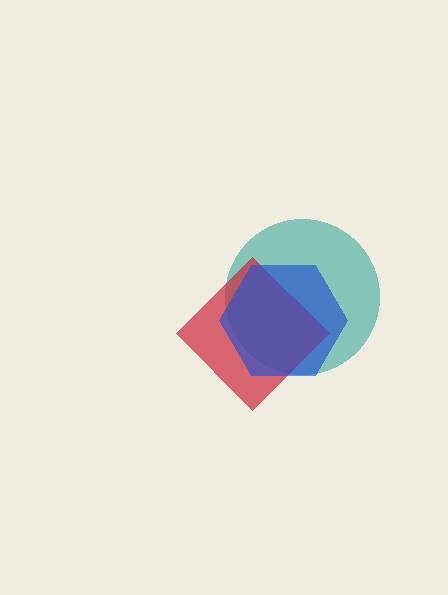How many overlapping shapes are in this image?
There are 3 overlapping shapes in the image.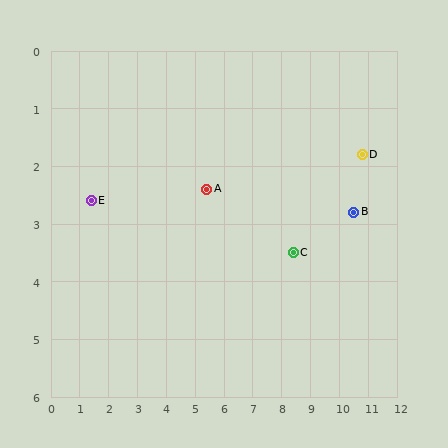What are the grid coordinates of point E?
Point E is at approximately (1.4, 2.6).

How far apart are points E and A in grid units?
Points E and A are about 4.0 grid units apart.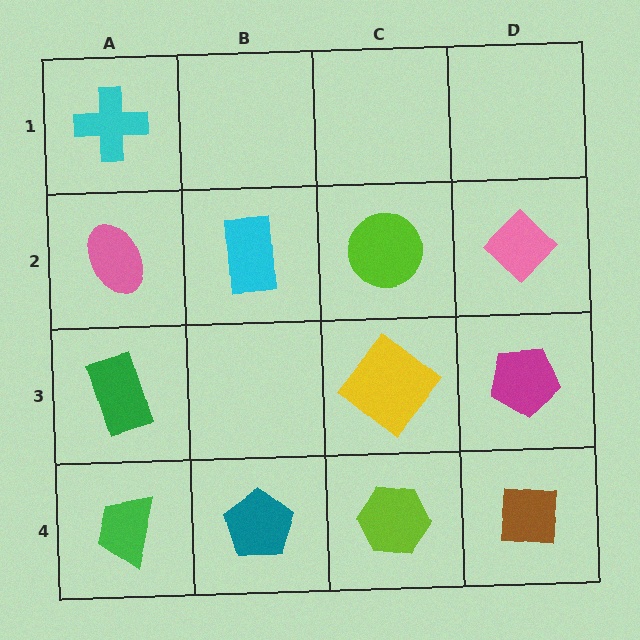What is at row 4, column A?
A green trapezoid.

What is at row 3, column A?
A green rectangle.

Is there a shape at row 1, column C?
No, that cell is empty.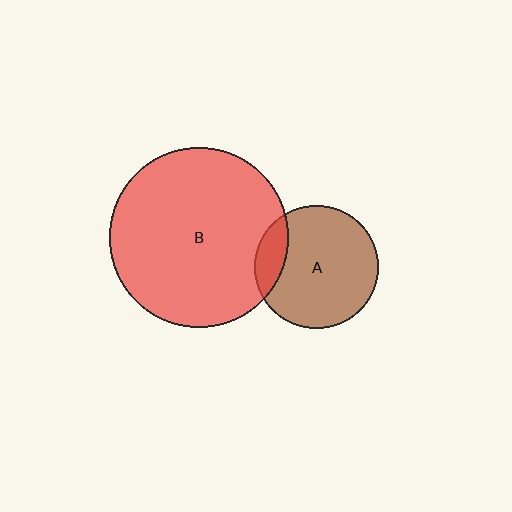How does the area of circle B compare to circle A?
Approximately 2.1 times.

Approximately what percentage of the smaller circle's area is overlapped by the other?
Approximately 15%.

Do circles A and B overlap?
Yes.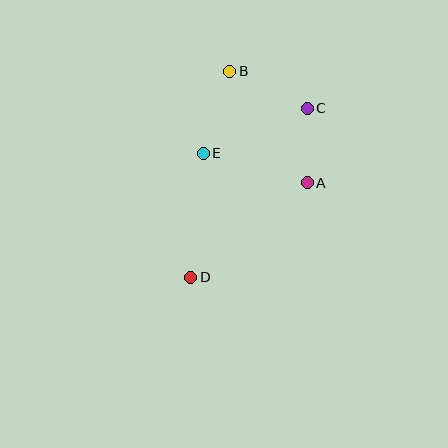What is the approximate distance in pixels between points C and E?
The distance between C and E is approximately 114 pixels.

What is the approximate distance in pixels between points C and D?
The distance between C and D is approximately 206 pixels.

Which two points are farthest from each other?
Points B and D are farthest from each other.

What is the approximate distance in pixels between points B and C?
The distance between B and C is approximately 86 pixels.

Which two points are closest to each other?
Points A and C are closest to each other.